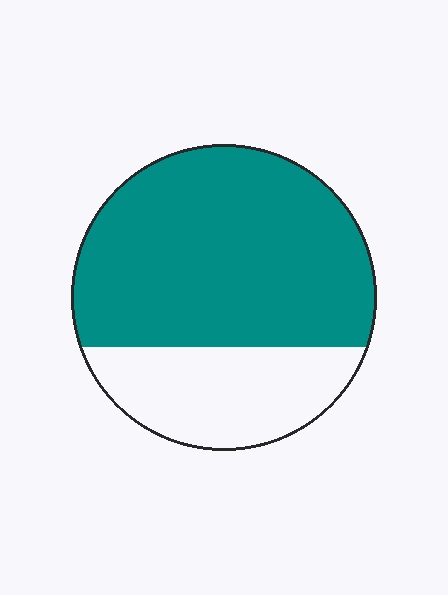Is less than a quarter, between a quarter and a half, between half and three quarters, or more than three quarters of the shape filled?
Between half and three quarters.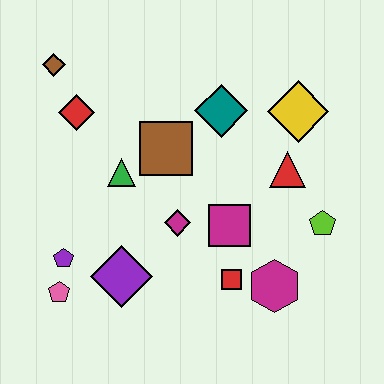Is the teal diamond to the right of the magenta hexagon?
No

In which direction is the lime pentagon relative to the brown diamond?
The lime pentagon is to the right of the brown diamond.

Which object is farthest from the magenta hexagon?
The brown diamond is farthest from the magenta hexagon.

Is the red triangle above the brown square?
No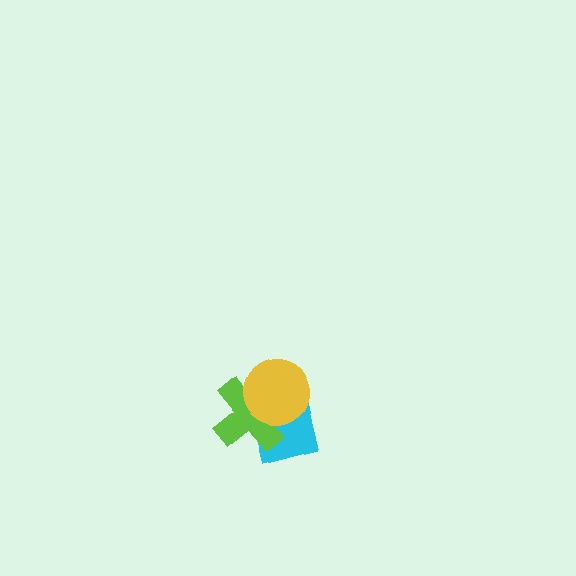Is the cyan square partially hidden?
Yes, it is partially covered by another shape.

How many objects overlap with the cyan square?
2 objects overlap with the cyan square.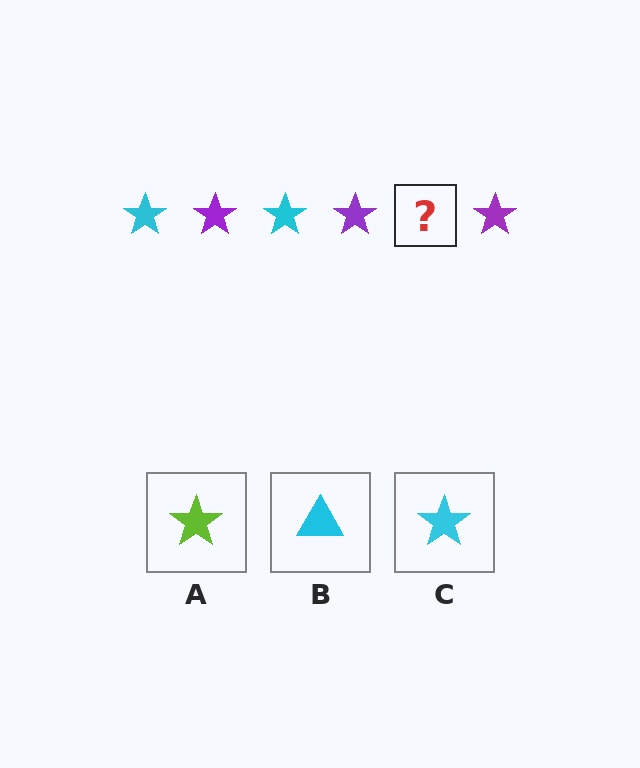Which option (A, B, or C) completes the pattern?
C.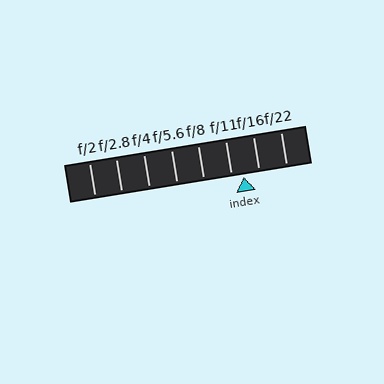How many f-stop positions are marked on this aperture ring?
There are 8 f-stop positions marked.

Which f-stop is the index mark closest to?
The index mark is closest to f/11.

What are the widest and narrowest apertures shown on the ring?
The widest aperture shown is f/2 and the narrowest is f/22.